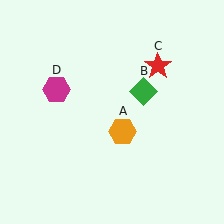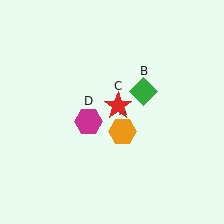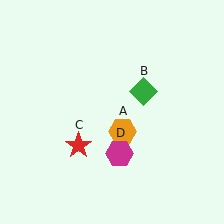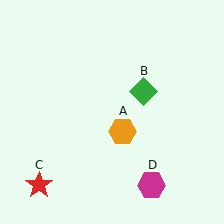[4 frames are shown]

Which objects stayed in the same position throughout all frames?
Orange hexagon (object A) and green diamond (object B) remained stationary.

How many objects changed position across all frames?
2 objects changed position: red star (object C), magenta hexagon (object D).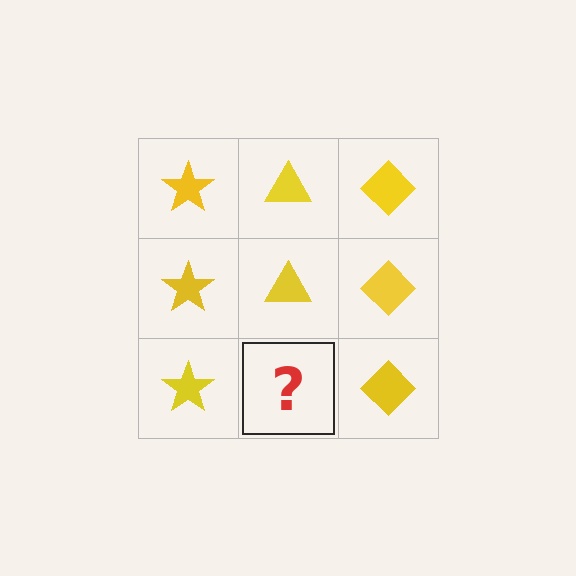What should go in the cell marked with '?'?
The missing cell should contain a yellow triangle.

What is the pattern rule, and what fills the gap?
The rule is that each column has a consistent shape. The gap should be filled with a yellow triangle.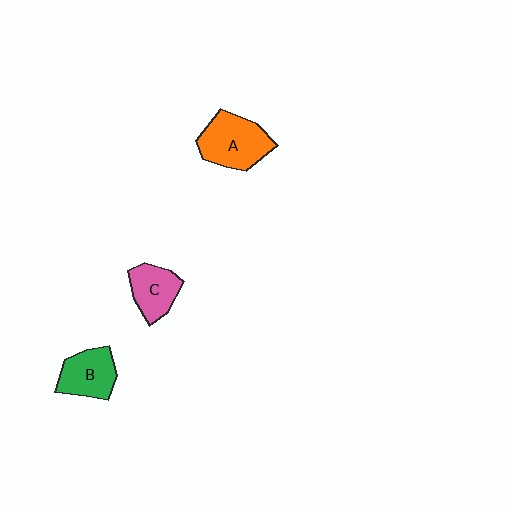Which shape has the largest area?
Shape A (orange).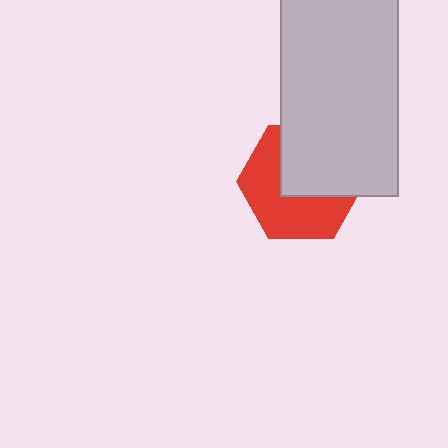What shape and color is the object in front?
The object in front is a light gray rectangle.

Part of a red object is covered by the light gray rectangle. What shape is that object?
It is a hexagon.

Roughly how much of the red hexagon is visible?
About half of it is visible (roughly 53%).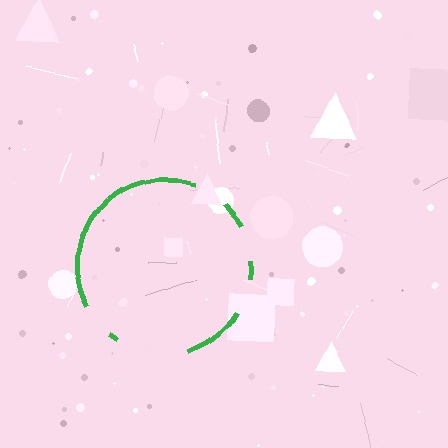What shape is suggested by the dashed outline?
The dashed outline suggests a circle.